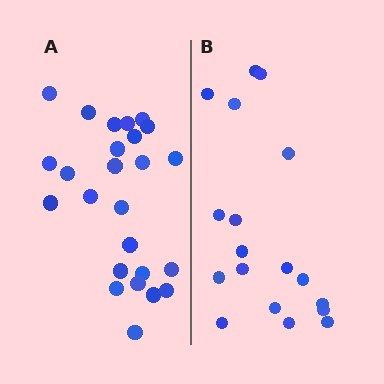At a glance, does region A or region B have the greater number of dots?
Region A (the left region) has more dots.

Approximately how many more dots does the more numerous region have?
Region A has roughly 8 or so more dots than region B.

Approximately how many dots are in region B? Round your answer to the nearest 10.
About 20 dots. (The exact count is 18, which rounds to 20.)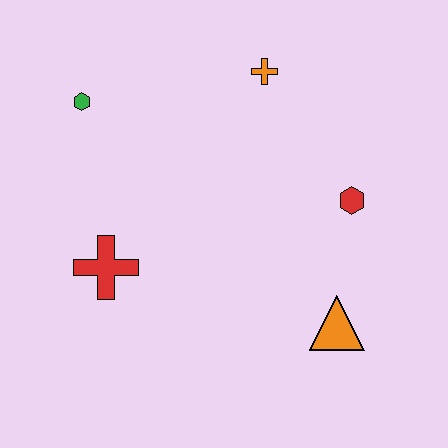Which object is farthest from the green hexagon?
The orange triangle is farthest from the green hexagon.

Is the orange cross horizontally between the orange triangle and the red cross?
Yes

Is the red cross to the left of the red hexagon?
Yes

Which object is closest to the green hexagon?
The red cross is closest to the green hexagon.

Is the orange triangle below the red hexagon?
Yes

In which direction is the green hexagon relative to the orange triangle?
The green hexagon is to the left of the orange triangle.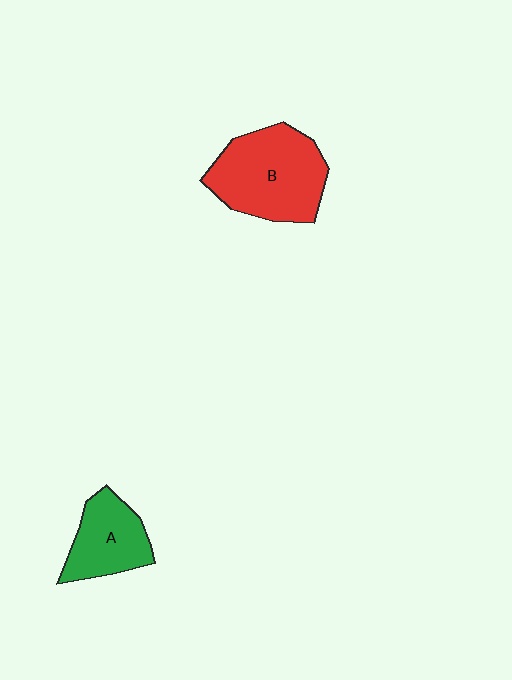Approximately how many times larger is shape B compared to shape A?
Approximately 1.6 times.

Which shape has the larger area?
Shape B (red).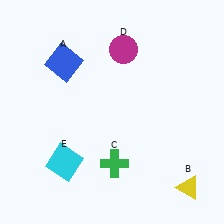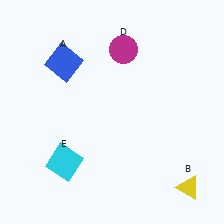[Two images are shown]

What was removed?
The green cross (C) was removed in Image 2.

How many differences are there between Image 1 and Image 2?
There is 1 difference between the two images.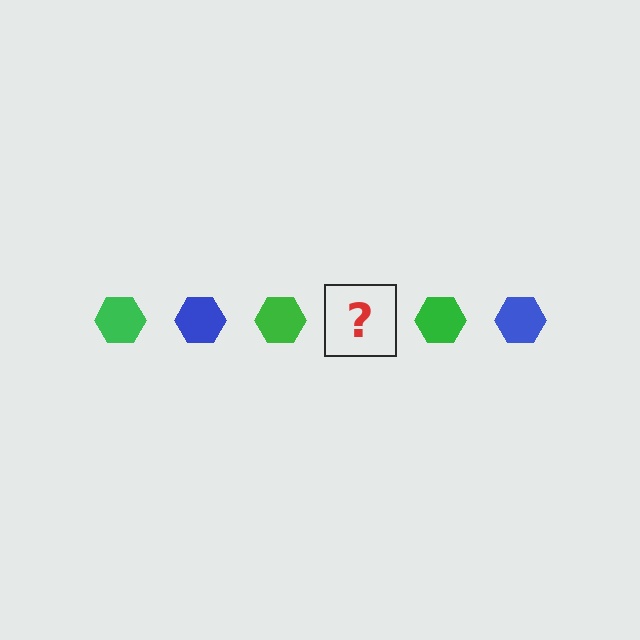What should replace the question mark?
The question mark should be replaced with a blue hexagon.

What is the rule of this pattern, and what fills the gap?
The rule is that the pattern cycles through green, blue hexagons. The gap should be filled with a blue hexagon.